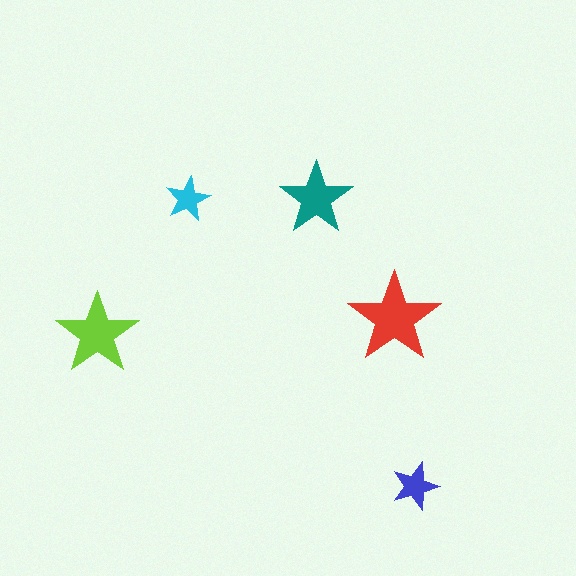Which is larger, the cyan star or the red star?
The red one.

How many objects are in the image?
There are 5 objects in the image.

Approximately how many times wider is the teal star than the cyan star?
About 1.5 times wider.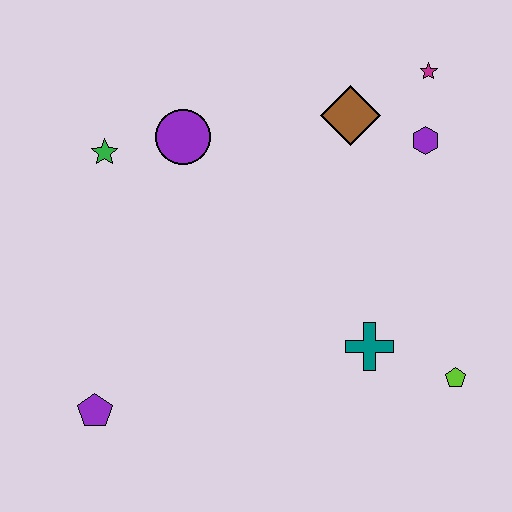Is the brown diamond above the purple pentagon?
Yes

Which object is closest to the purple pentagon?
The green star is closest to the purple pentagon.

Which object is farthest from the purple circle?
The lime pentagon is farthest from the purple circle.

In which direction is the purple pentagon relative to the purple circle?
The purple pentagon is below the purple circle.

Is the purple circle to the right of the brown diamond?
No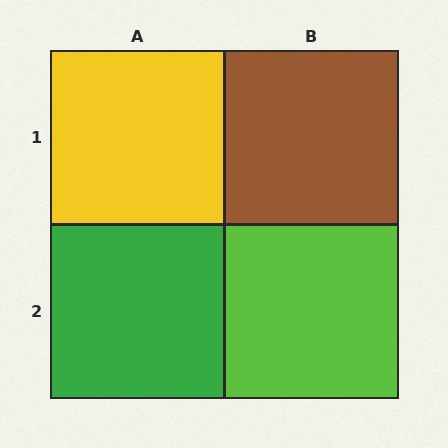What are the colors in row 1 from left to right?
Yellow, brown.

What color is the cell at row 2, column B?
Lime.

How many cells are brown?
1 cell is brown.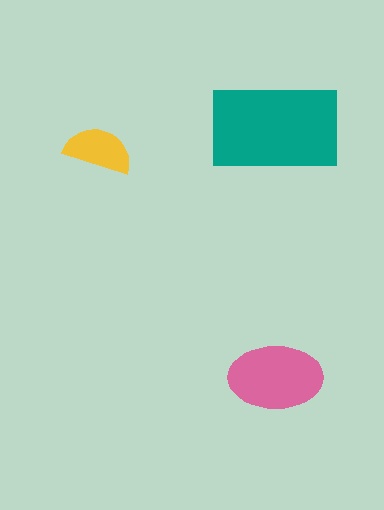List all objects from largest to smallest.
The teal rectangle, the pink ellipse, the yellow semicircle.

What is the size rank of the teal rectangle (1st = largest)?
1st.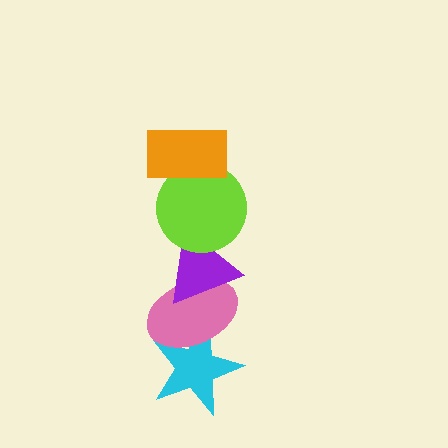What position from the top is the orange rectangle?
The orange rectangle is 1st from the top.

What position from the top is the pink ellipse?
The pink ellipse is 4th from the top.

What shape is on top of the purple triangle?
The lime circle is on top of the purple triangle.